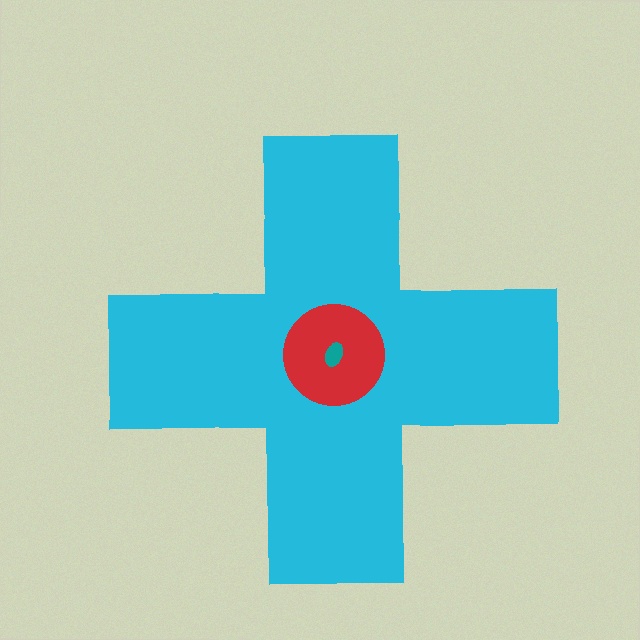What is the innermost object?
The teal ellipse.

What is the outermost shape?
The cyan cross.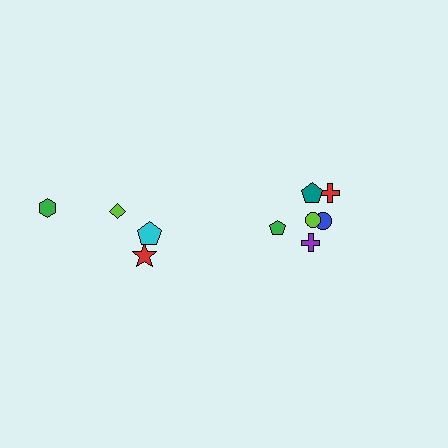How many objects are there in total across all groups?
There are 10 objects.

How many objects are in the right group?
There are 6 objects.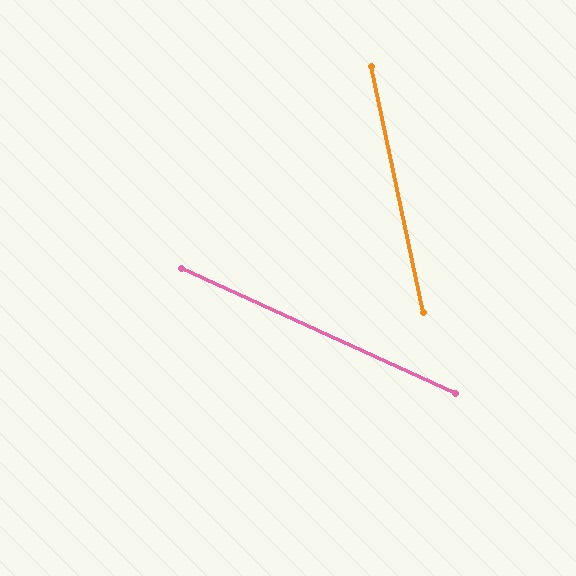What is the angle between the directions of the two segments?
Approximately 54 degrees.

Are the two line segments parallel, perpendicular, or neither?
Neither parallel nor perpendicular — they differ by about 54°.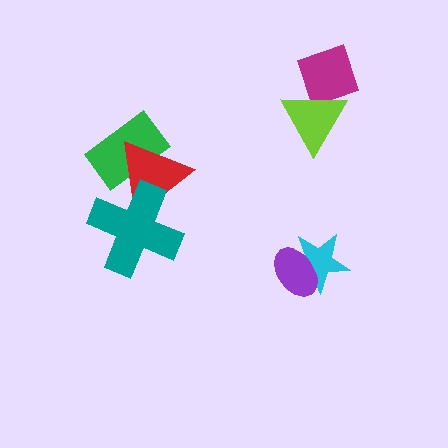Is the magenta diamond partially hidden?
Yes, it is partially covered by another shape.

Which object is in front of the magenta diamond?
The lime triangle is in front of the magenta diamond.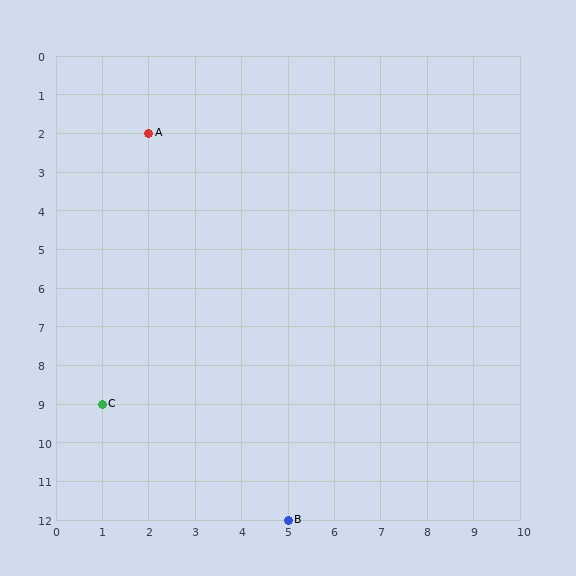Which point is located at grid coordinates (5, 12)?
Point B is at (5, 12).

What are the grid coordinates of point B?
Point B is at grid coordinates (5, 12).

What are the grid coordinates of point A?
Point A is at grid coordinates (2, 2).